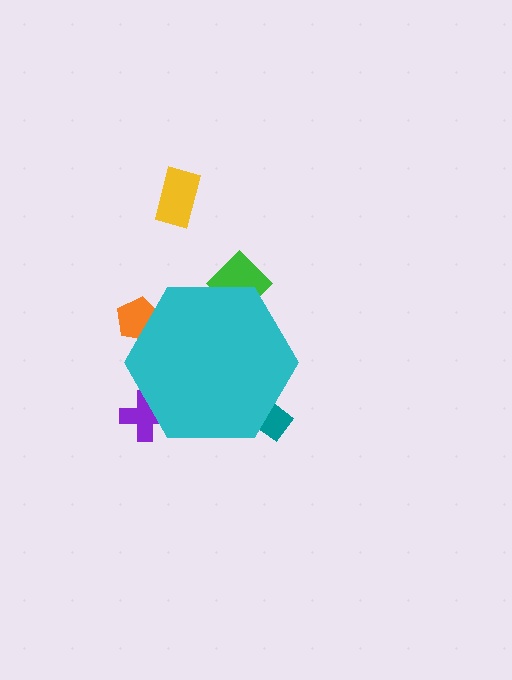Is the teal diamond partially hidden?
Yes, the teal diamond is partially hidden behind the cyan hexagon.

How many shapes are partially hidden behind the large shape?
4 shapes are partially hidden.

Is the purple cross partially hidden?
Yes, the purple cross is partially hidden behind the cyan hexagon.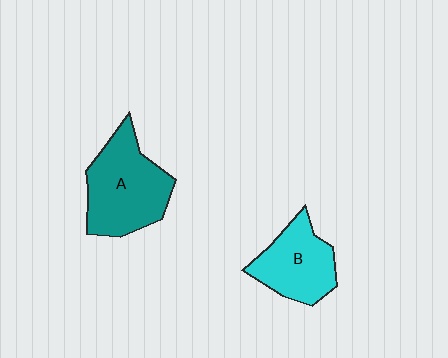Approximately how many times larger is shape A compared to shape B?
Approximately 1.3 times.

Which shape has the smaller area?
Shape B (cyan).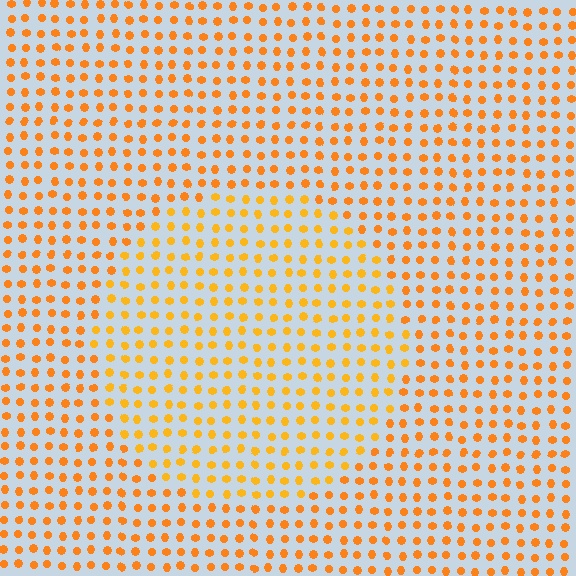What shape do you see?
I see a circle.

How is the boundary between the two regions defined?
The boundary is defined purely by a slight shift in hue (about 14 degrees). Spacing, size, and orientation are identical on both sides.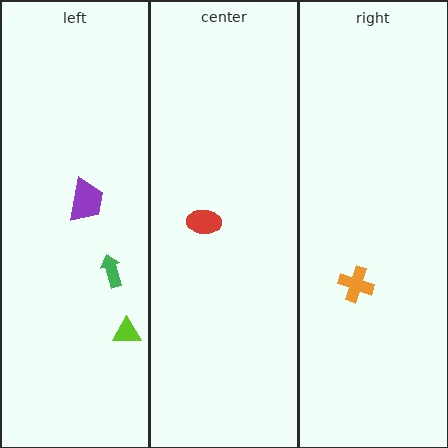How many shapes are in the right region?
1.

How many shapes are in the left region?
3.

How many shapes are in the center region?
1.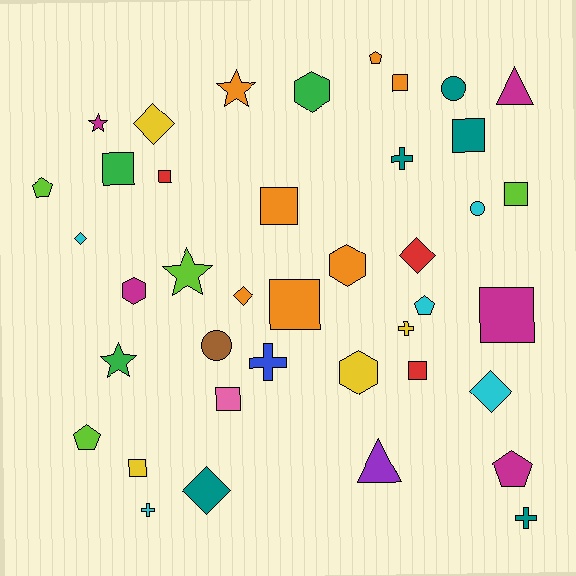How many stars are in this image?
There are 4 stars.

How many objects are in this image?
There are 40 objects.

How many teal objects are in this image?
There are 5 teal objects.